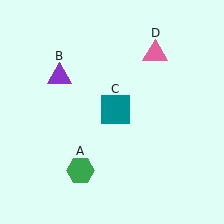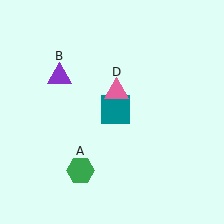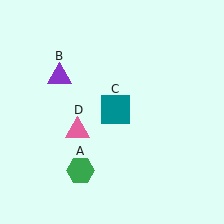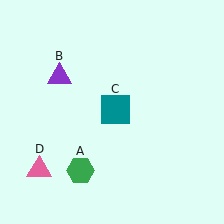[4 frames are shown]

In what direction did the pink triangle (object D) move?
The pink triangle (object D) moved down and to the left.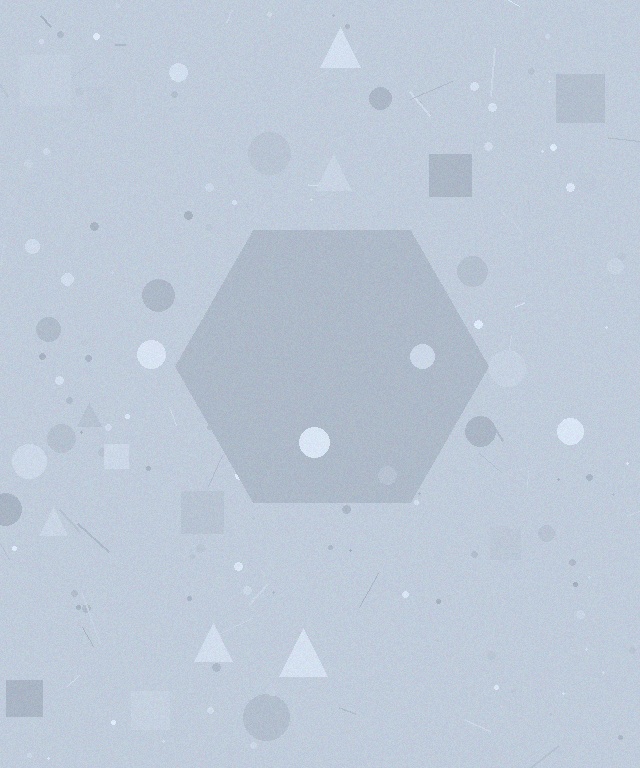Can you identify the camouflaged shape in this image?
The camouflaged shape is a hexagon.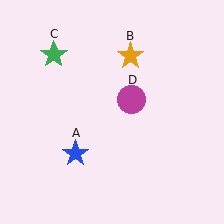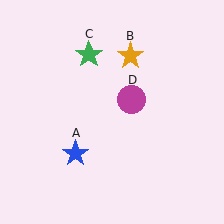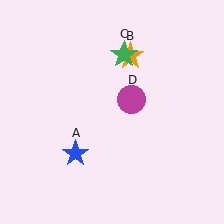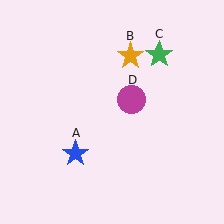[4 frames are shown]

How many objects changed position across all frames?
1 object changed position: green star (object C).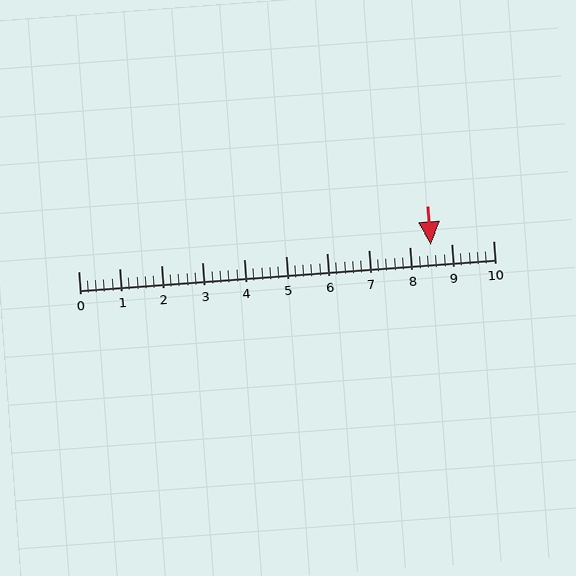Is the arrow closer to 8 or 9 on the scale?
The arrow is closer to 9.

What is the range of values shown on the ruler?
The ruler shows values from 0 to 10.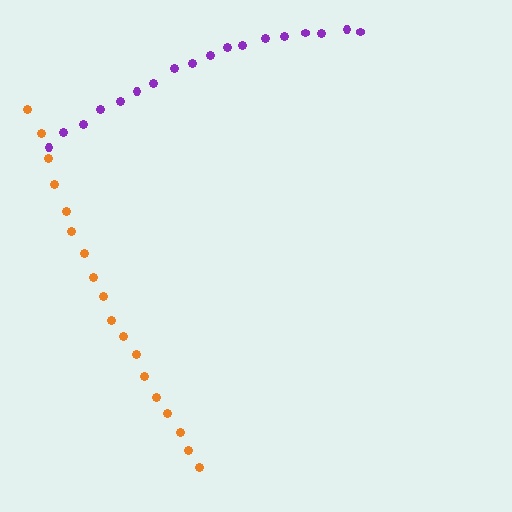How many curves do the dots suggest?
There are 2 distinct paths.